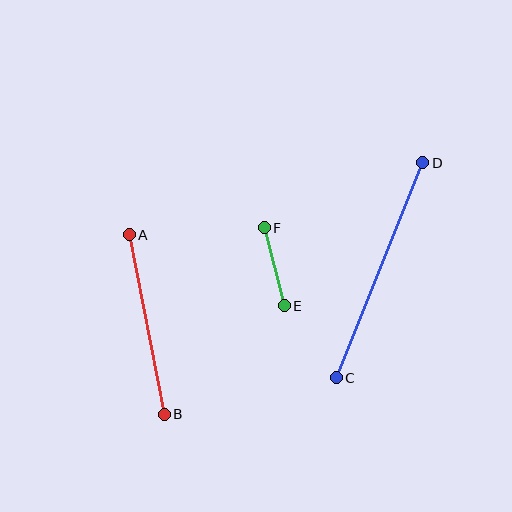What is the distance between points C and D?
The distance is approximately 232 pixels.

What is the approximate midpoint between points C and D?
The midpoint is at approximately (380, 270) pixels.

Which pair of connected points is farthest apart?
Points C and D are farthest apart.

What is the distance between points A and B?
The distance is approximately 183 pixels.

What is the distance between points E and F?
The distance is approximately 81 pixels.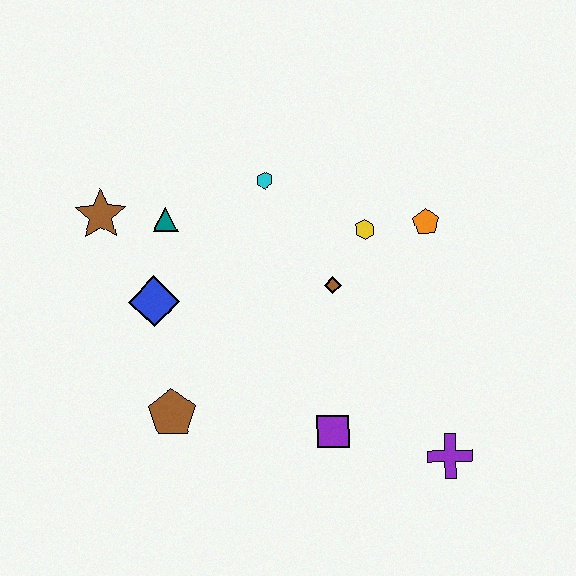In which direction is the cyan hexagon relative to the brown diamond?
The cyan hexagon is above the brown diamond.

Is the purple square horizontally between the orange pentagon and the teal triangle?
Yes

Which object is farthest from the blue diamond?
The purple cross is farthest from the blue diamond.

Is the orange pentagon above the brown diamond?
Yes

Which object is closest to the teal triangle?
The brown star is closest to the teal triangle.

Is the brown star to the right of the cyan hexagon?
No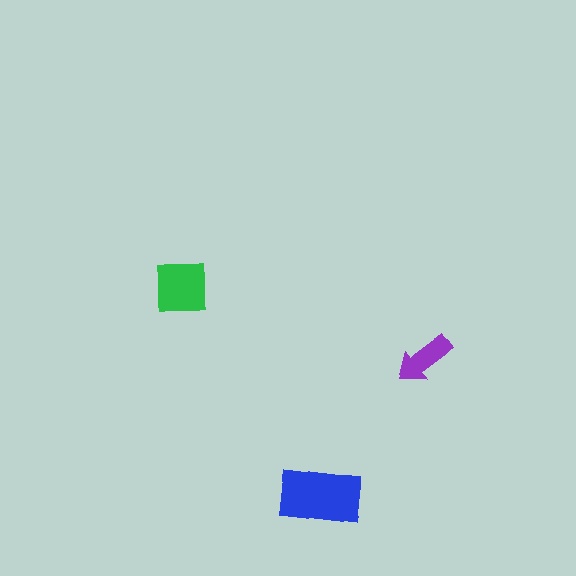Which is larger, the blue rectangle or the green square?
The blue rectangle.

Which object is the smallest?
The purple arrow.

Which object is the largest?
The blue rectangle.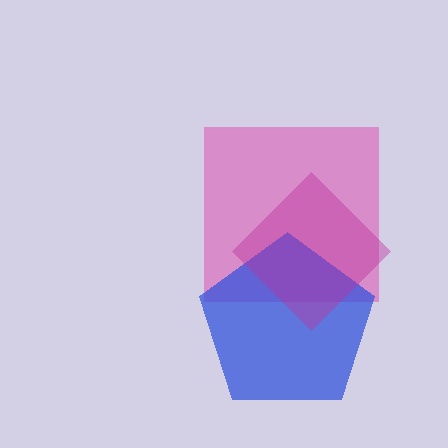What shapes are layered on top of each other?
The layered shapes are: a pink square, a blue pentagon, a magenta diamond.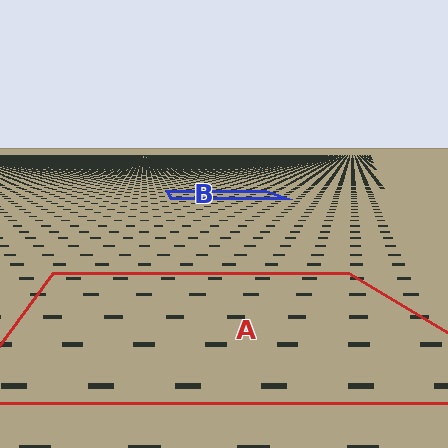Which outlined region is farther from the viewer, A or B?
Region B is farther from the viewer — the texture elements inside it appear smaller and more densely packed.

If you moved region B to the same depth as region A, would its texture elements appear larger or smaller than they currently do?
They would appear larger. At a closer depth, the same texture elements are projected at a bigger on-screen size.